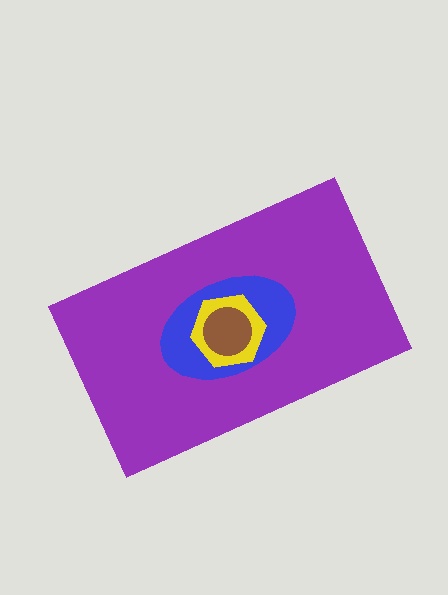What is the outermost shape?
The purple rectangle.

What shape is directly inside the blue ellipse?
The yellow hexagon.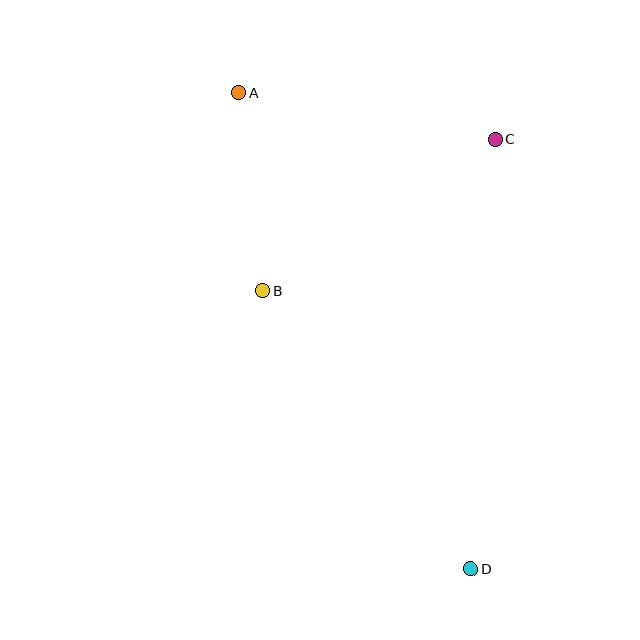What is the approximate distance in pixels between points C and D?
The distance between C and D is approximately 431 pixels.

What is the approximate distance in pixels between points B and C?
The distance between B and C is approximately 277 pixels.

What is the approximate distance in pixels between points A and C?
The distance between A and C is approximately 261 pixels.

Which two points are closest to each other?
Points A and B are closest to each other.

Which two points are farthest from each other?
Points A and D are farthest from each other.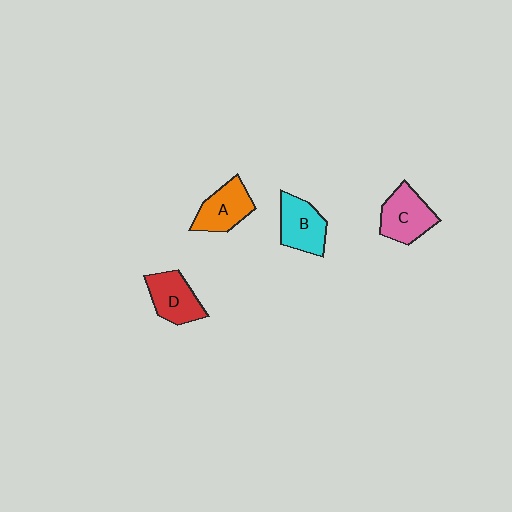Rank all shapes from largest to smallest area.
From largest to smallest: C (pink), B (cyan), D (red), A (orange).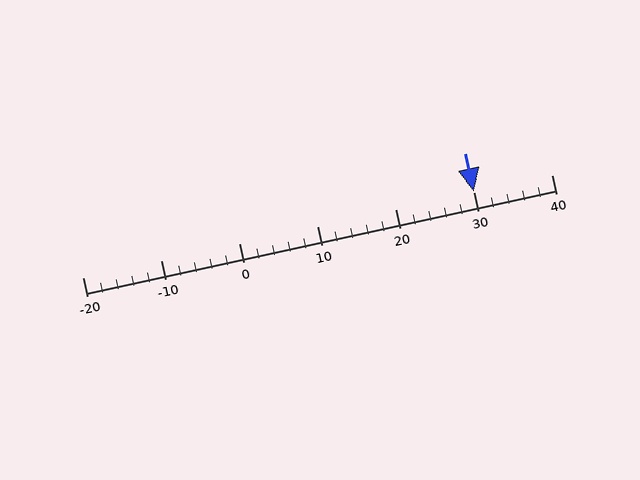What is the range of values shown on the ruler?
The ruler shows values from -20 to 40.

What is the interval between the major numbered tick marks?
The major tick marks are spaced 10 units apart.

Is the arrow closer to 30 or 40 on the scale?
The arrow is closer to 30.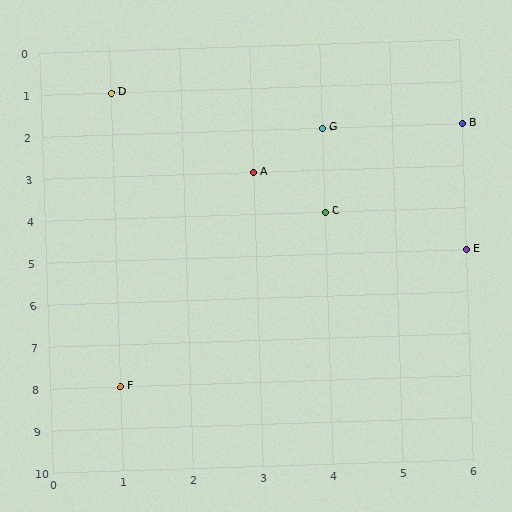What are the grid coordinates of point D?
Point D is at grid coordinates (1, 1).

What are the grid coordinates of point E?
Point E is at grid coordinates (6, 5).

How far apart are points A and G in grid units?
Points A and G are 1 column and 1 row apart (about 1.4 grid units diagonally).